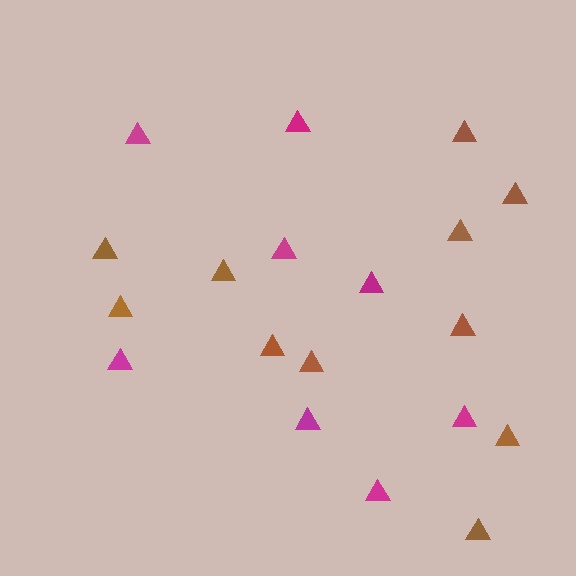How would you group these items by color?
There are 2 groups: one group of magenta triangles (8) and one group of brown triangles (11).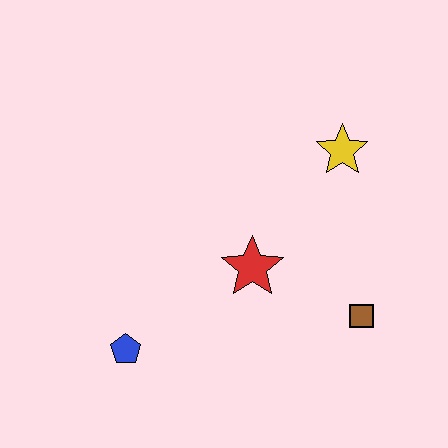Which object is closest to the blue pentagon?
The red star is closest to the blue pentagon.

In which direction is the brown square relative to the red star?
The brown square is to the right of the red star.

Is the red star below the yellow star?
Yes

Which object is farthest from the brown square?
The blue pentagon is farthest from the brown square.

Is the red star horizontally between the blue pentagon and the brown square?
Yes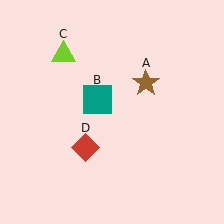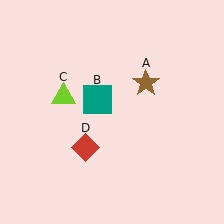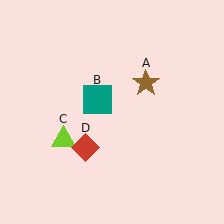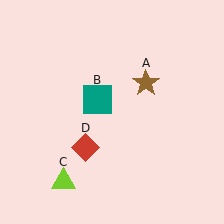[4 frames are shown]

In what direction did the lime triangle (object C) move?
The lime triangle (object C) moved down.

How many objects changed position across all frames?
1 object changed position: lime triangle (object C).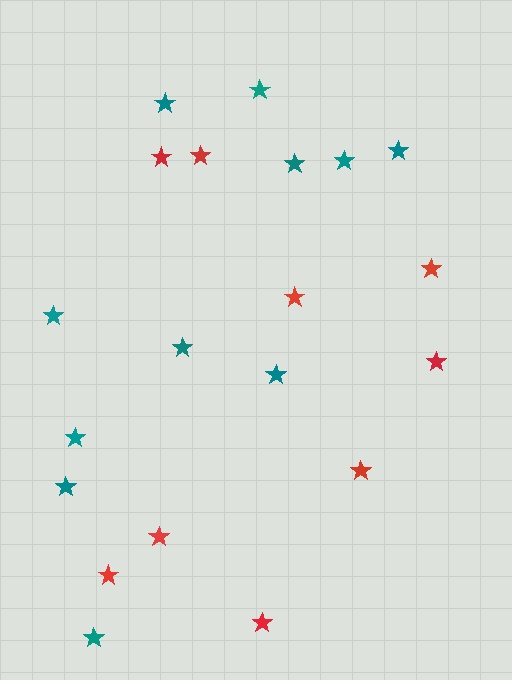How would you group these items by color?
There are 2 groups: one group of red stars (9) and one group of teal stars (11).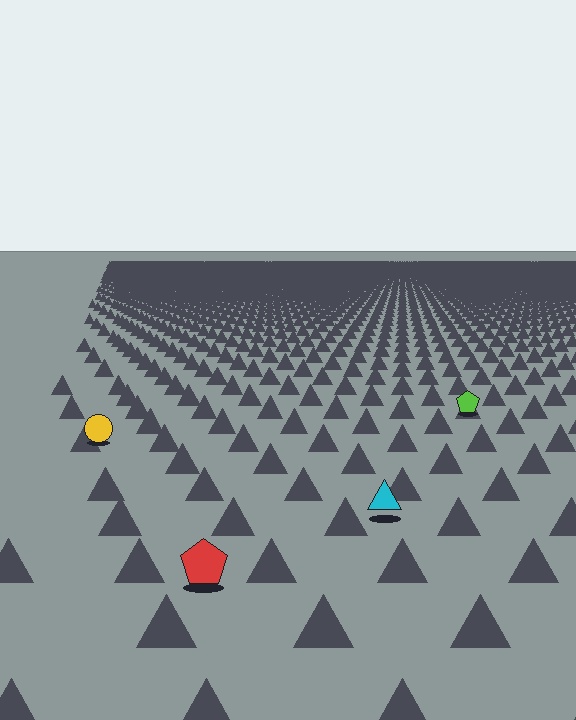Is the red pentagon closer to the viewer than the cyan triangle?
Yes. The red pentagon is closer — you can tell from the texture gradient: the ground texture is coarser near it.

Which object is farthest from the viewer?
The lime pentagon is farthest from the viewer. It appears smaller and the ground texture around it is denser.